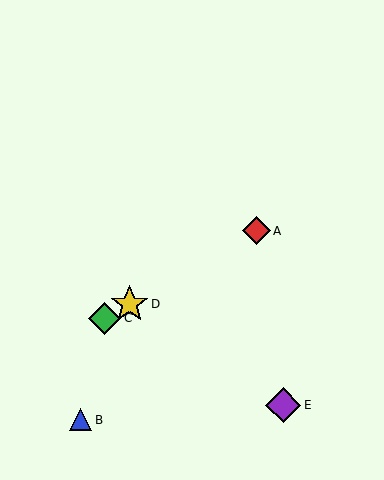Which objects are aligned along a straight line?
Objects A, C, D are aligned along a straight line.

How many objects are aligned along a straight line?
3 objects (A, C, D) are aligned along a straight line.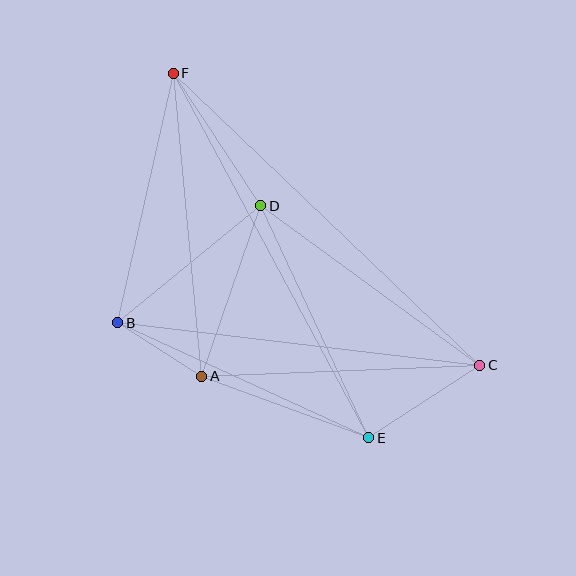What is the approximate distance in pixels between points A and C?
The distance between A and C is approximately 278 pixels.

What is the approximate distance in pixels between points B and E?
The distance between B and E is approximately 276 pixels.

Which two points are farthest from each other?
Points C and F are farthest from each other.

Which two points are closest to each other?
Points A and B are closest to each other.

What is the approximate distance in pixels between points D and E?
The distance between D and E is approximately 256 pixels.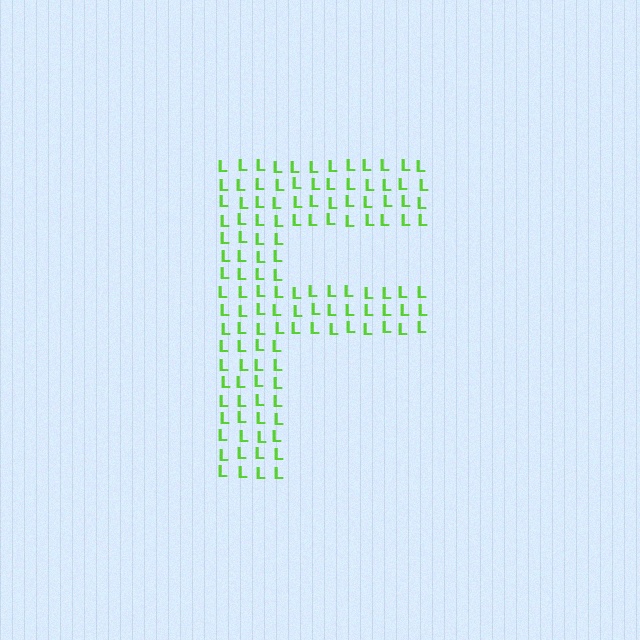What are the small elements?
The small elements are letter L's.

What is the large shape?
The large shape is the letter F.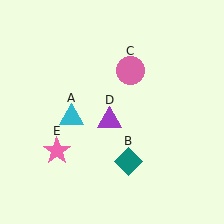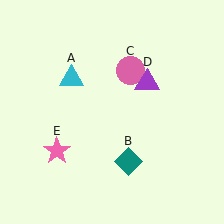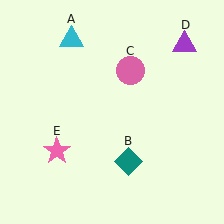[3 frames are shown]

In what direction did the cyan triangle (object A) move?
The cyan triangle (object A) moved up.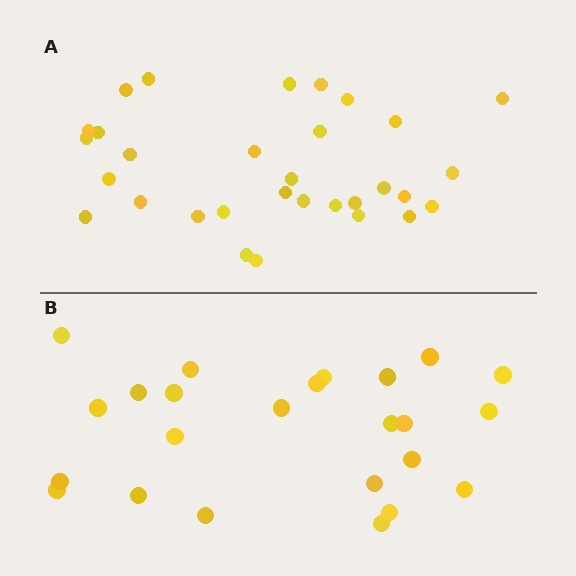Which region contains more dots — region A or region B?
Region A (the top region) has more dots.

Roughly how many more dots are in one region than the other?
Region A has roughly 8 or so more dots than region B.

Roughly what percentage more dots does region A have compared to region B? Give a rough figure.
About 30% more.